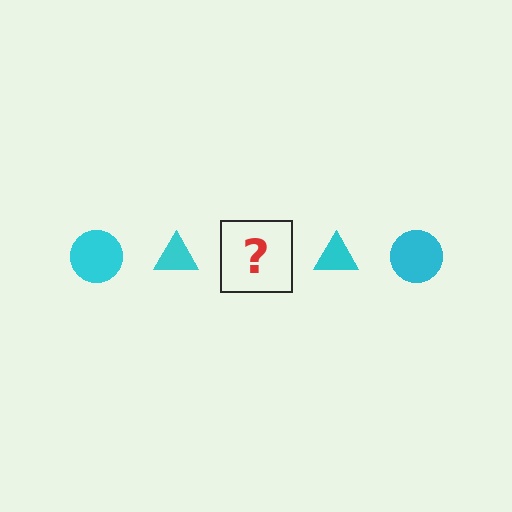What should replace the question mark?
The question mark should be replaced with a cyan circle.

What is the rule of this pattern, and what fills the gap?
The rule is that the pattern cycles through circle, triangle shapes in cyan. The gap should be filled with a cyan circle.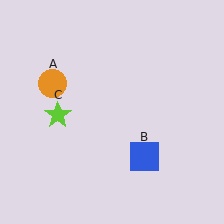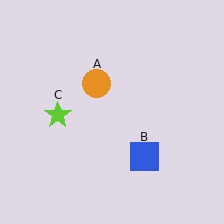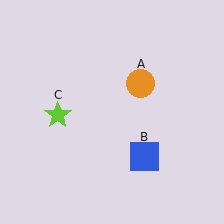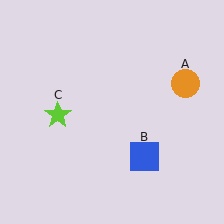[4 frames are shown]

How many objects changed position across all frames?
1 object changed position: orange circle (object A).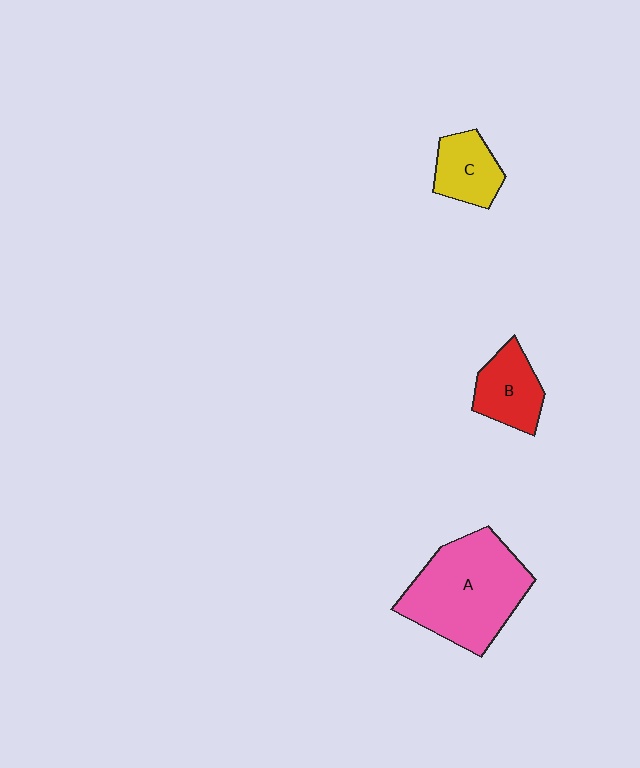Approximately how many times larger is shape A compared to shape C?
Approximately 2.5 times.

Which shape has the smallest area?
Shape C (yellow).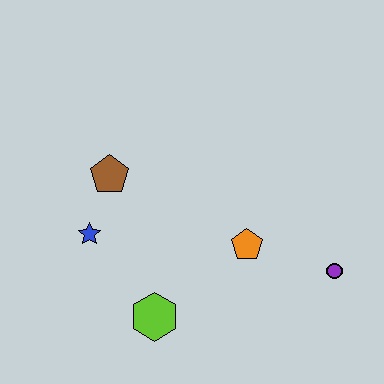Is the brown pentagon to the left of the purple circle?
Yes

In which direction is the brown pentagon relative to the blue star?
The brown pentagon is above the blue star.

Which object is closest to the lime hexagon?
The blue star is closest to the lime hexagon.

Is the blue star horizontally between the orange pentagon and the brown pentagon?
No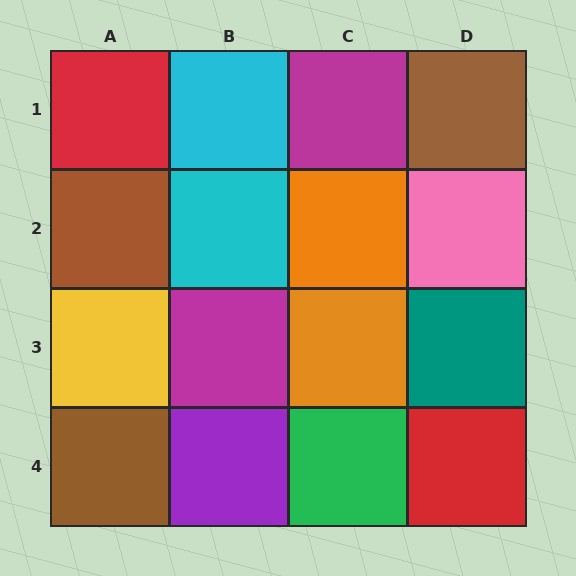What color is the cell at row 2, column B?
Cyan.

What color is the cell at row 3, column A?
Yellow.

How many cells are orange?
2 cells are orange.